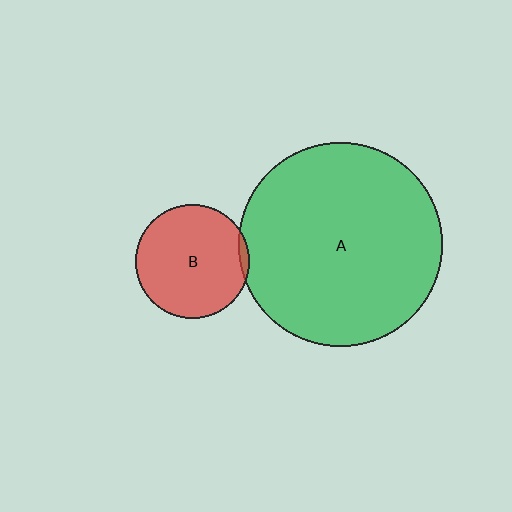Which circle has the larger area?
Circle A (green).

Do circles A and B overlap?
Yes.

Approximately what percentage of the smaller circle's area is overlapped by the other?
Approximately 5%.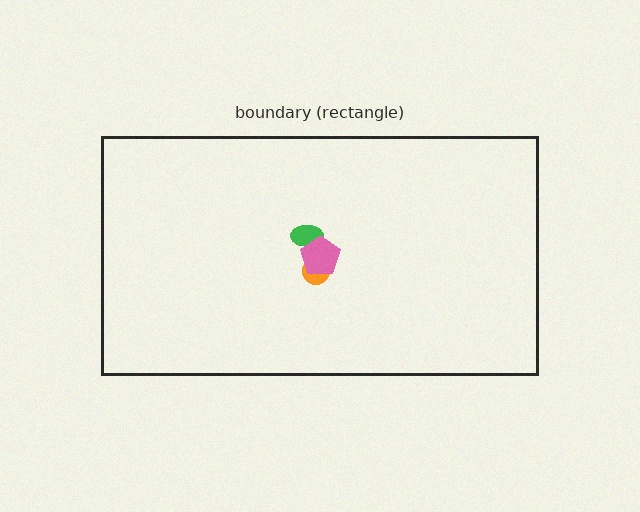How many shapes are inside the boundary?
3 inside, 0 outside.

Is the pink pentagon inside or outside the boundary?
Inside.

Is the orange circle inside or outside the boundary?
Inside.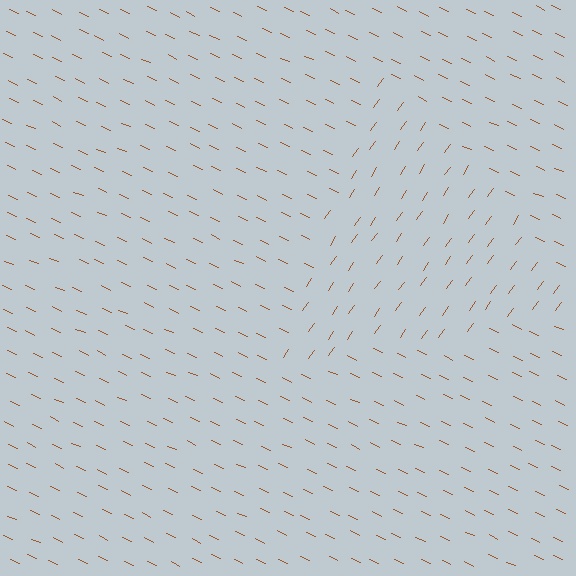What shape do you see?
I see a triangle.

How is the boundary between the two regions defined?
The boundary is defined purely by a change in line orientation (approximately 79 degrees difference). All lines are the same color and thickness.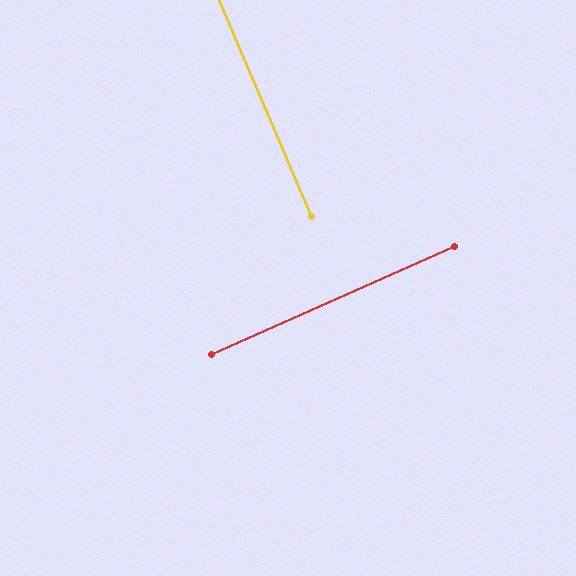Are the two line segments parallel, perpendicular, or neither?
Perpendicular — they meet at approximately 89°.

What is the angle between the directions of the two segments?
Approximately 89 degrees.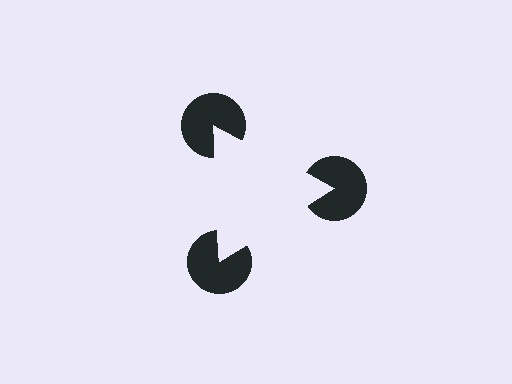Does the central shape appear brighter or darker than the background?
It typically appears slightly brighter than the background, even though no actual brightness change is drawn.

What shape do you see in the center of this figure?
An illusory triangle — its edges are inferred from the aligned wedge cuts in the pac-man discs, not physically drawn.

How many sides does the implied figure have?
3 sides.